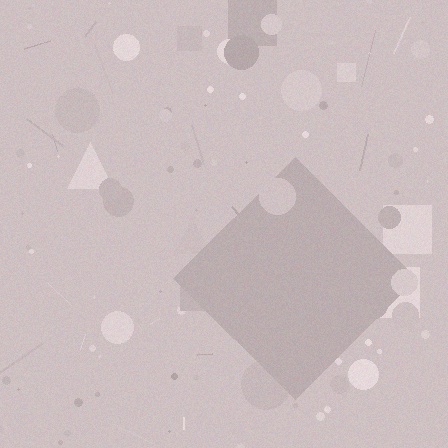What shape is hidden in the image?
A diamond is hidden in the image.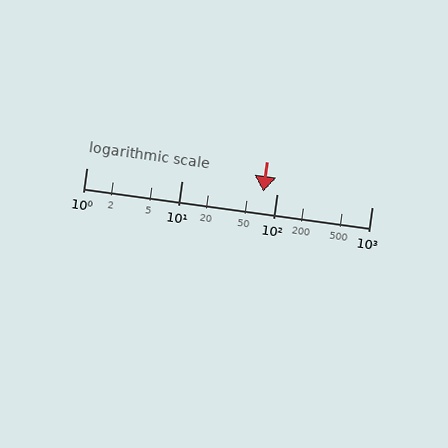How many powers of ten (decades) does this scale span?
The scale spans 3 decades, from 1 to 1000.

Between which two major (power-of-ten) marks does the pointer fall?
The pointer is between 10 and 100.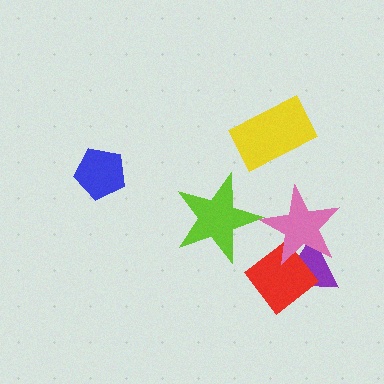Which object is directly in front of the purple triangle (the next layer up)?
The red diamond is directly in front of the purple triangle.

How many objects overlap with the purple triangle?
2 objects overlap with the purple triangle.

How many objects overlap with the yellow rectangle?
0 objects overlap with the yellow rectangle.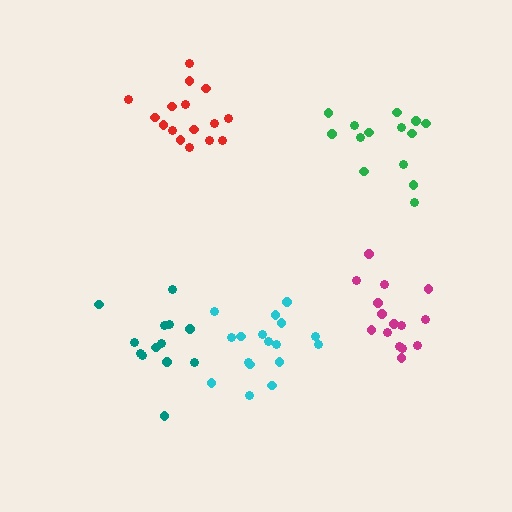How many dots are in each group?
Group 1: 15 dots, Group 2: 14 dots, Group 3: 13 dots, Group 4: 16 dots, Group 5: 17 dots (75 total).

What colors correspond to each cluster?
The clusters are colored: magenta, green, teal, red, cyan.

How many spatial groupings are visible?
There are 5 spatial groupings.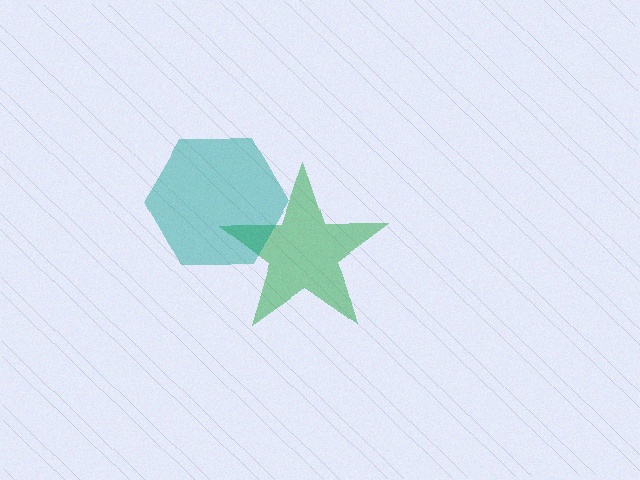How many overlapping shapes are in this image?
There are 2 overlapping shapes in the image.